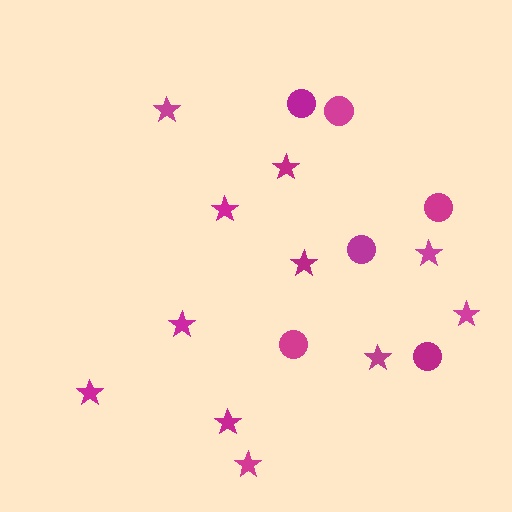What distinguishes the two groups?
There are 2 groups: one group of circles (6) and one group of stars (11).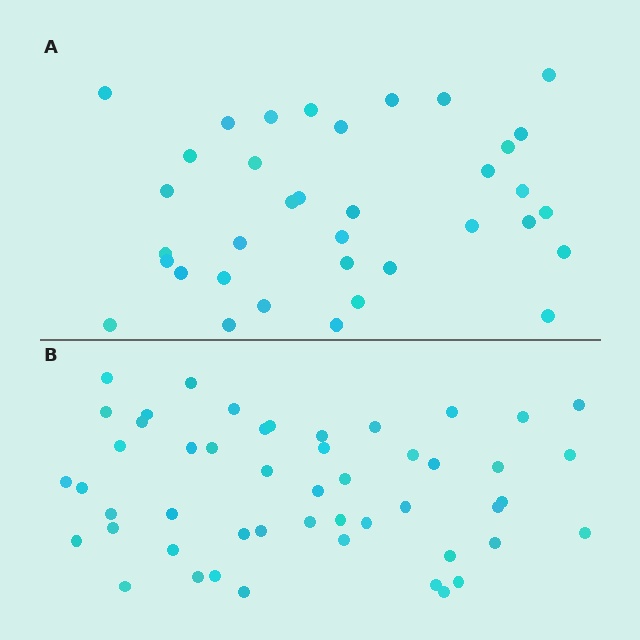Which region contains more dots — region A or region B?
Region B (the bottom region) has more dots.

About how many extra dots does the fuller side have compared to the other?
Region B has approximately 15 more dots than region A.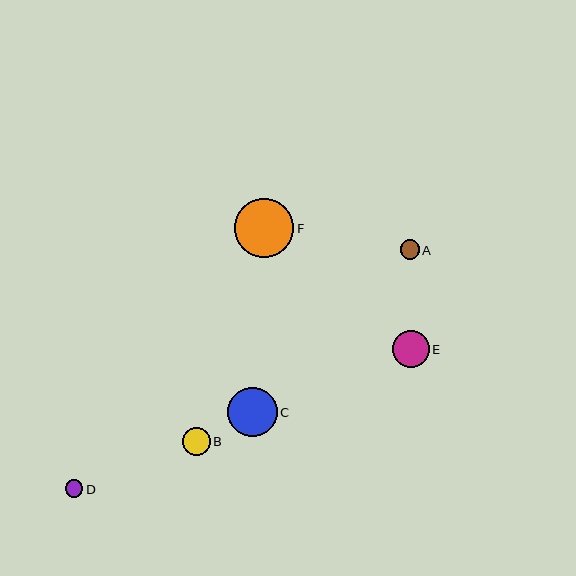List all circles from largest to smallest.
From largest to smallest: F, C, E, B, A, D.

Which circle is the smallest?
Circle D is the smallest with a size of approximately 17 pixels.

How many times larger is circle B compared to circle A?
Circle B is approximately 1.4 times the size of circle A.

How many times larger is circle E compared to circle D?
Circle E is approximately 2.1 times the size of circle D.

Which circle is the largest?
Circle F is the largest with a size of approximately 59 pixels.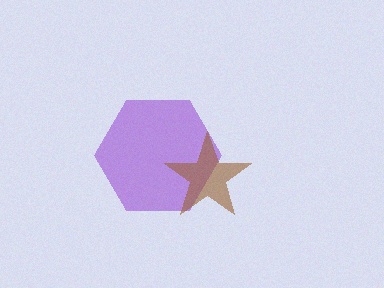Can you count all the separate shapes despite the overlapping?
Yes, there are 2 separate shapes.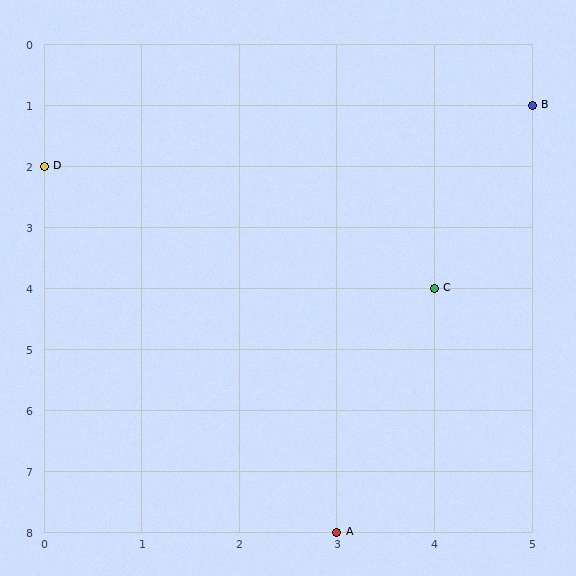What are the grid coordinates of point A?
Point A is at grid coordinates (3, 8).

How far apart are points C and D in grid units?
Points C and D are 4 columns and 2 rows apart (about 4.5 grid units diagonally).